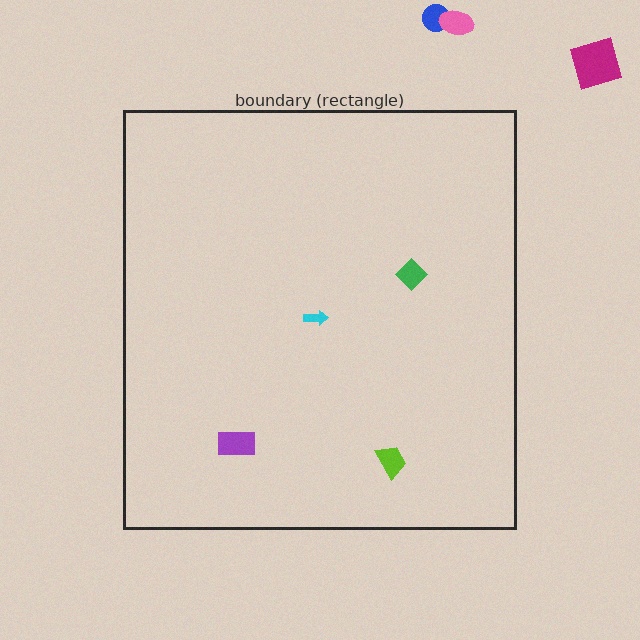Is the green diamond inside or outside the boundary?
Inside.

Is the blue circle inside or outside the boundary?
Outside.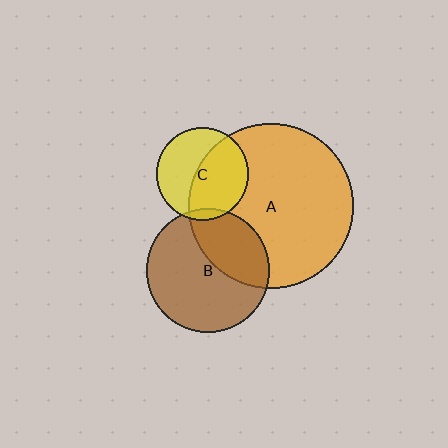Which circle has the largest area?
Circle A (orange).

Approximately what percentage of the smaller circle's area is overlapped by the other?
Approximately 35%.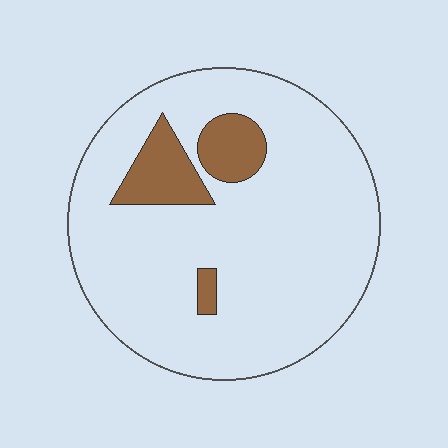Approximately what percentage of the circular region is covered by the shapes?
Approximately 15%.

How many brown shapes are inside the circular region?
3.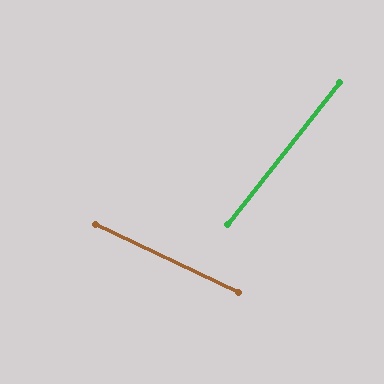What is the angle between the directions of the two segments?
Approximately 77 degrees.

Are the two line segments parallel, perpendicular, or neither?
Neither parallel nor perpendicular — they differ by about 77°.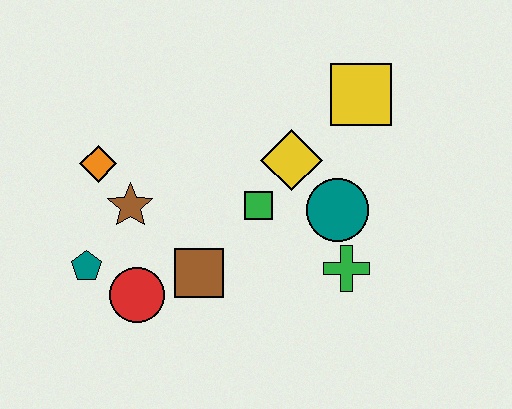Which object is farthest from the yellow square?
The teal pentagon is farthest from the yellow square.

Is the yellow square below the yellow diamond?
No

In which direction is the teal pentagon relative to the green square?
The teal pentagon is to the left of the green square.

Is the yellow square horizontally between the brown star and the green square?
No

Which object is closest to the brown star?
The orange diamond is closest to the brown star.